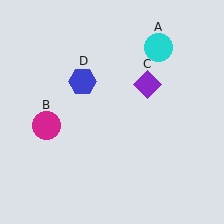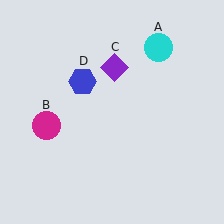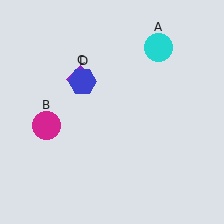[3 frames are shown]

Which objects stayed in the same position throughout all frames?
Cyan circle (object A) and magenta circle (object B) and blue hexagon (object D) remained stationary.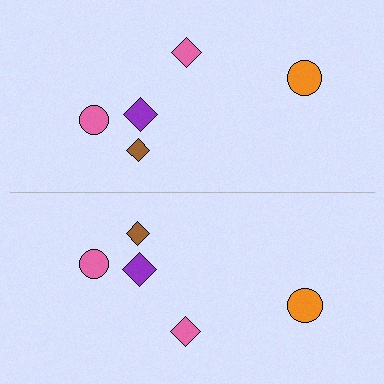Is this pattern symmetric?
Yes, this pattern has bilateral (reflection) symmetry.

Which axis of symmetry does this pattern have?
The pattern has a horizontal axis of symmetry running through the center of the image.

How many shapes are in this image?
There are 10 shapes in this image.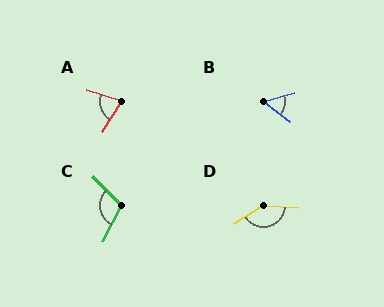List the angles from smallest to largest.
B (54°), A (76°), C (108°), D (143°).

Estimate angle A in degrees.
Approximately 76 degrees.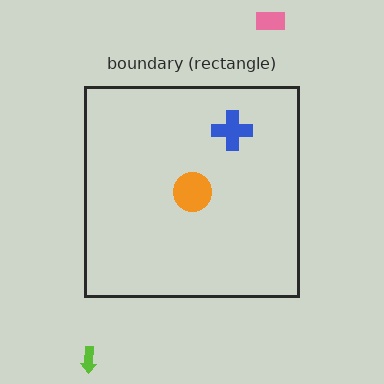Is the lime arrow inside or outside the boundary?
Outside.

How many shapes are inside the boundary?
2 inside, 2 outside.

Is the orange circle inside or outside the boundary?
Inside.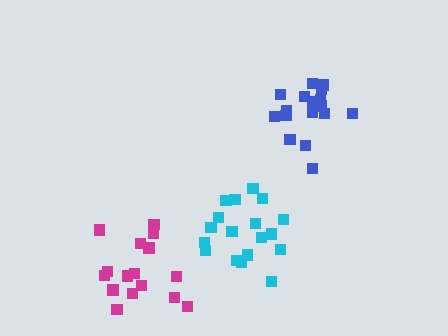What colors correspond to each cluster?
The clusters are colored: blue, magenta, cyan.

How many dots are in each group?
Group 1: 17 dots, Group 2: 17 dots, Group 3: 18 dots (52 total).